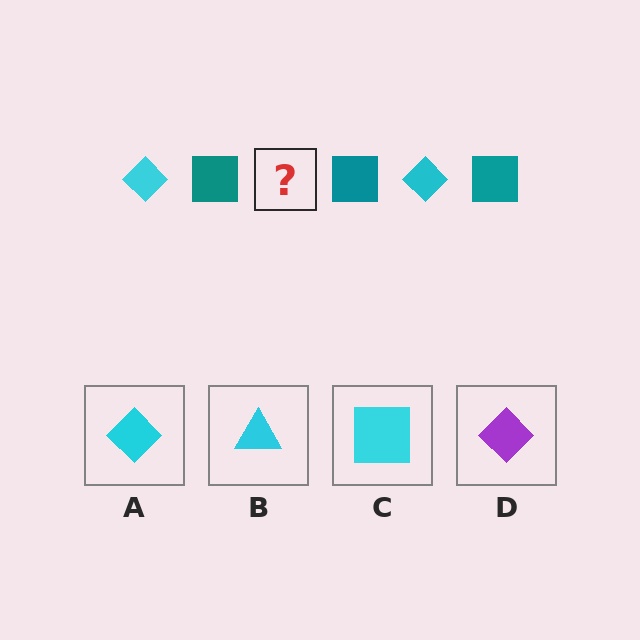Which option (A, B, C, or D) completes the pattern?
A.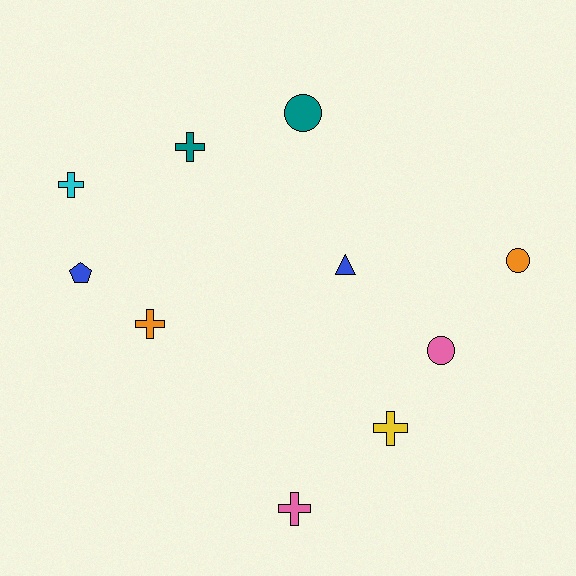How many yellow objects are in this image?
There is 1 yellow object.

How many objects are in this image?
There are 10 objects.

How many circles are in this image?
There are 3 circles.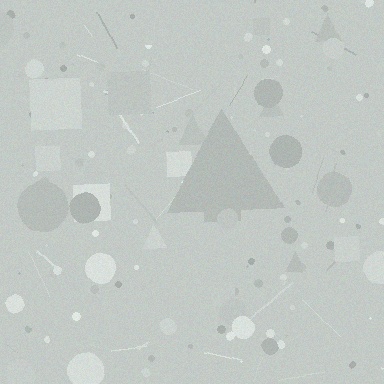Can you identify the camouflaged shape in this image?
The camouflaged shape is a triangle.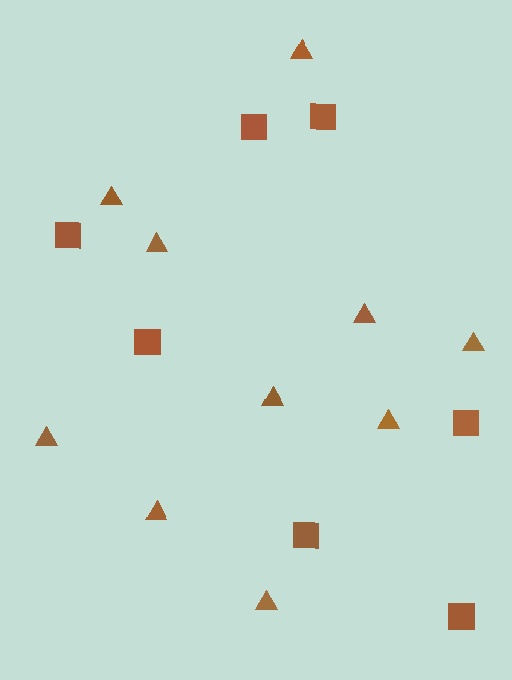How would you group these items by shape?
There are 2 groups: one group of squares (7) and one group of triangles (10).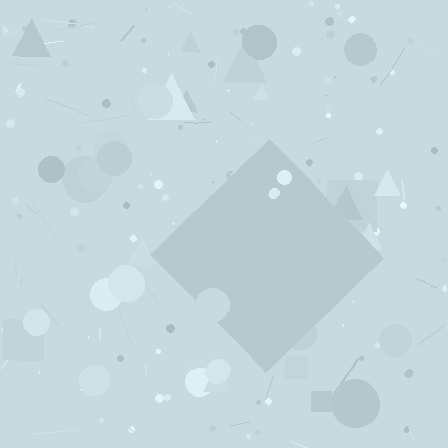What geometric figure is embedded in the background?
A diamond is embedded in the background.